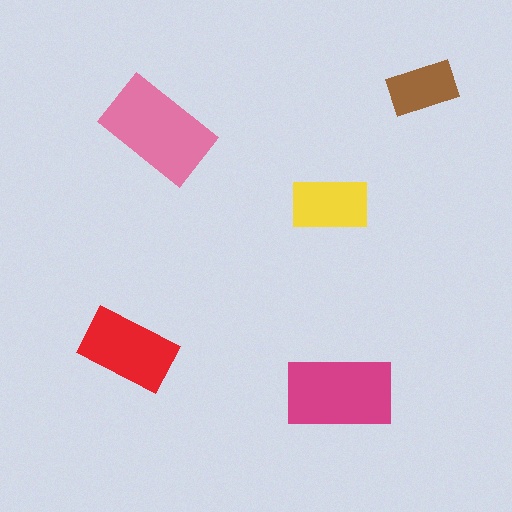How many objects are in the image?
There are 5 objects in the image.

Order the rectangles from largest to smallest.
the pink one, the magenta one, the red one, the yellow one, the brown one.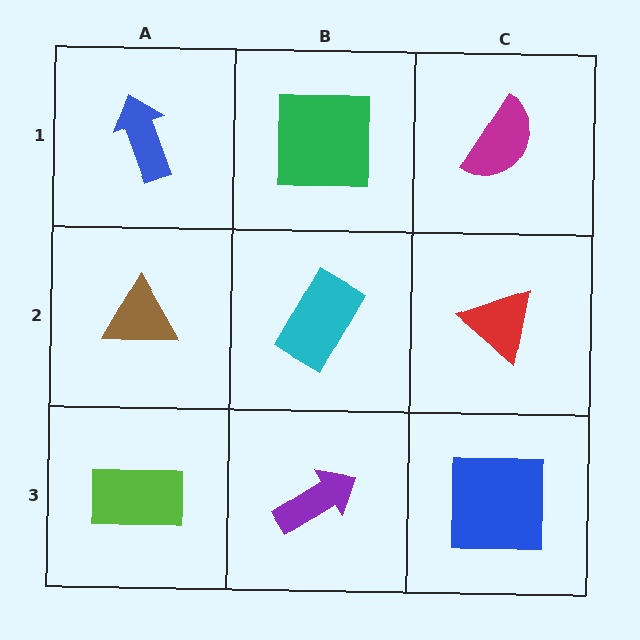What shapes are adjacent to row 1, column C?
A red triangle (row 2, column C), a green square (row 1, column B).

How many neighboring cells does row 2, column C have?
3.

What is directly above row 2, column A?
A blue arrow.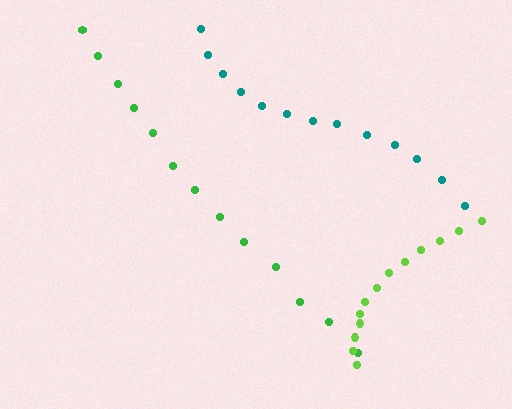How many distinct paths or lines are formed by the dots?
There are 3 distinct paths.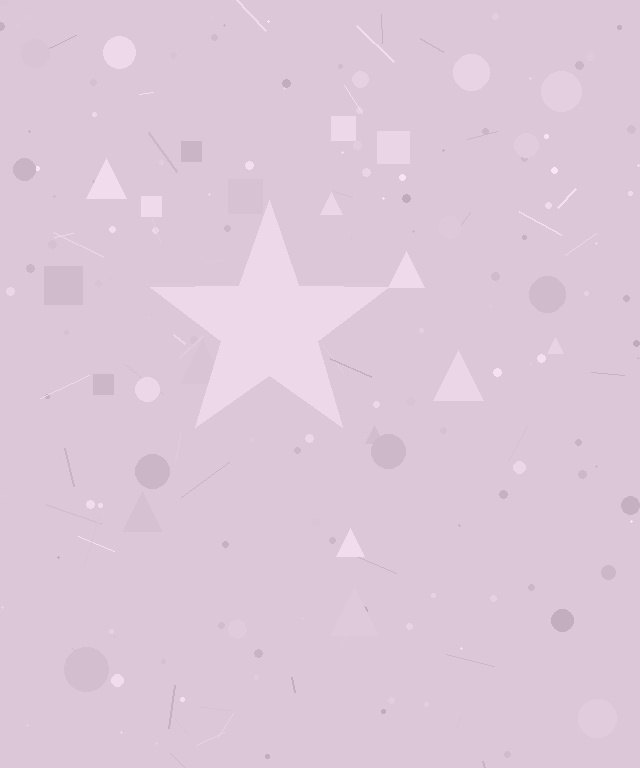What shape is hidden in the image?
A star is hidden in the image.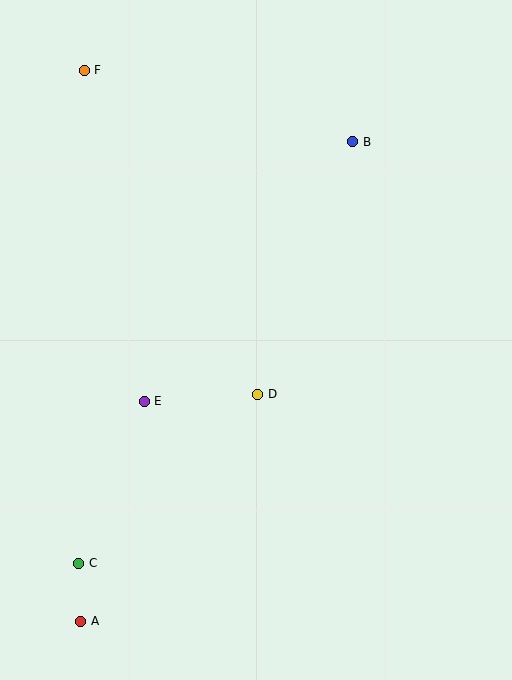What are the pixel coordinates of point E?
Point E is at (144, 401).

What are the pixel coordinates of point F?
Point F is at (84, 70).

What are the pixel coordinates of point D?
Point D is at (258, 394).